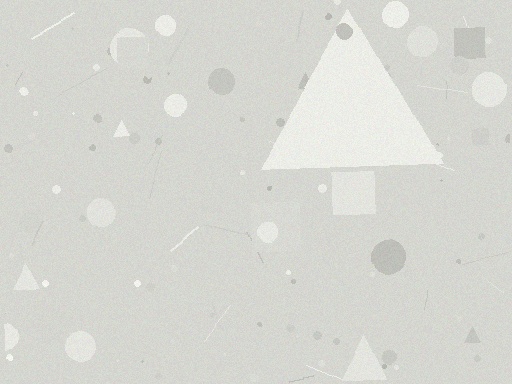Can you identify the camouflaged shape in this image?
The camouflaged shape is a triangle.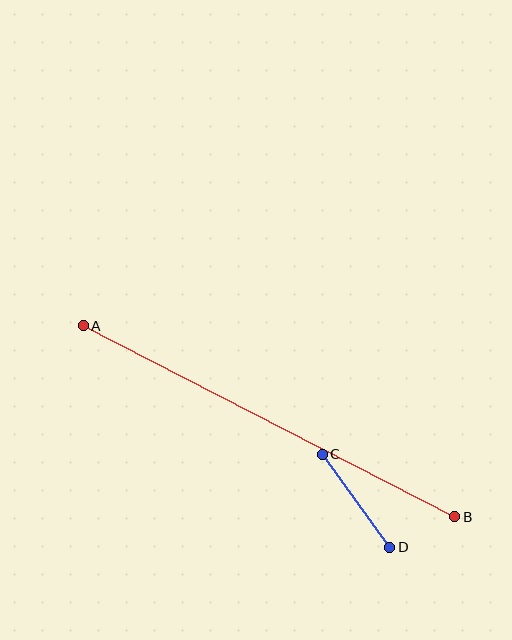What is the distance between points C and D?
The distance is approximately 115 pixels.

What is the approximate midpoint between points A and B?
The midpoint is at approximately (269, 421) pixels.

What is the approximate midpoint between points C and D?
The midpoint is at approximately (356, 501) pixels.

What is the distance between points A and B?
The distance is approximately 418 pixels.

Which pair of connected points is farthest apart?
Points A and B are farthest apart.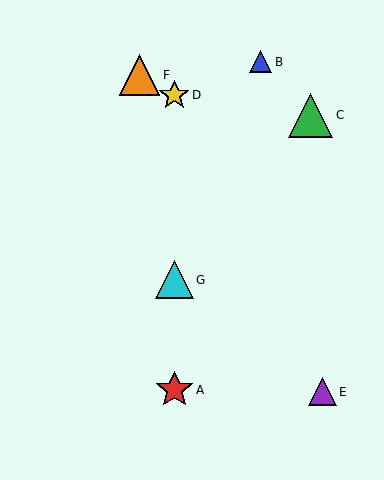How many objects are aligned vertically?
3 objects (A, D, G) are aligned vertically.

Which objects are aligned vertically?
Objects A, D, G are aligned vertically.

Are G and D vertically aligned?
Yes, both are at x≈174.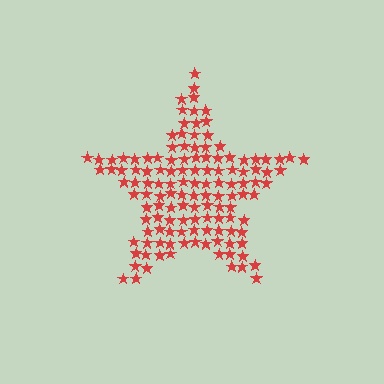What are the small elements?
The small elements are stars.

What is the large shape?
The large shape is a star.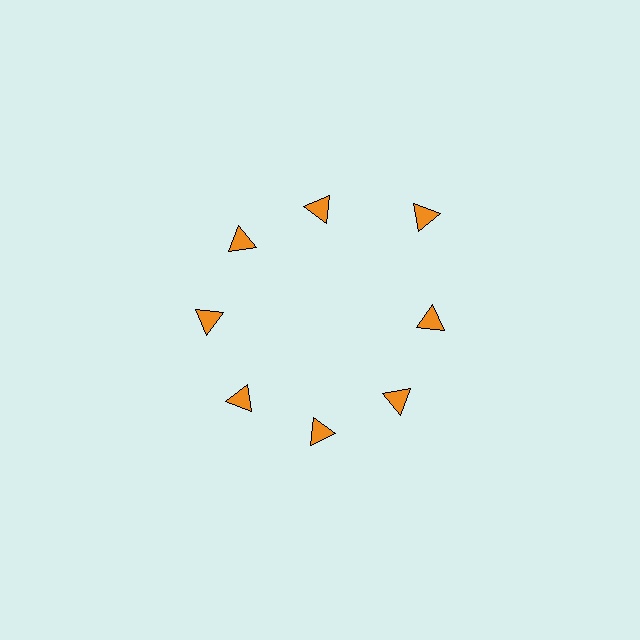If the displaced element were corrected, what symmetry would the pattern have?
It would have 8-fold rotational symmetry — the pattern would map onto itself every 45 degrees.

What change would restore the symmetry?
The symmetry would be restored by moving it inward, back onto the ring so that all 8 triangles sit at equal angles and equal distance from the center.